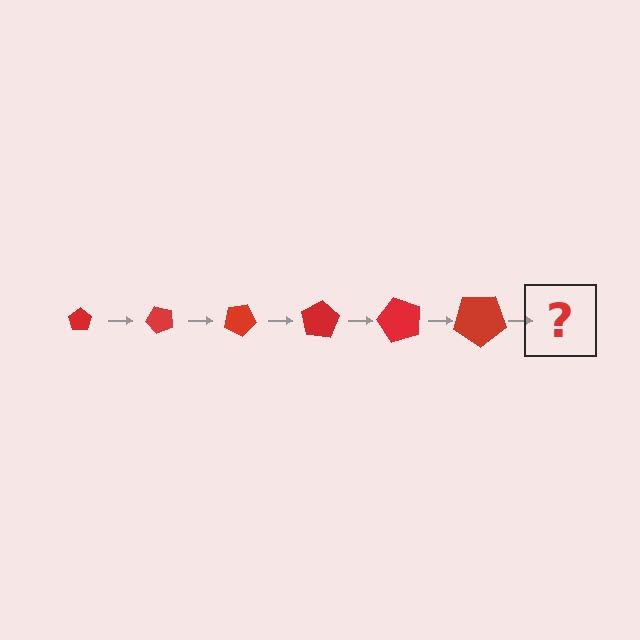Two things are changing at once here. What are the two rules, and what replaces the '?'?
The two rules are that the pentagon grows larger each step and it rotates 50 degrees each step. The '?' should be a pentagon, larger than the previous one and rotated 300 degrees from the start.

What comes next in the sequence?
The next element should be a pentagon, larger than the previous one and rotated 300 degrees from the start.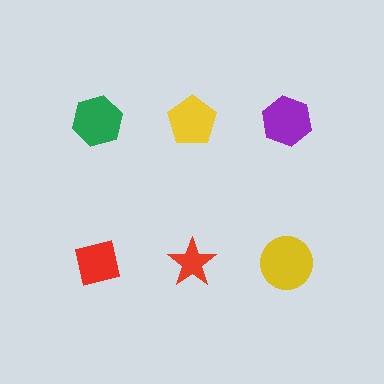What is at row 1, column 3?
A purple hexagon.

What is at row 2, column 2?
A red star.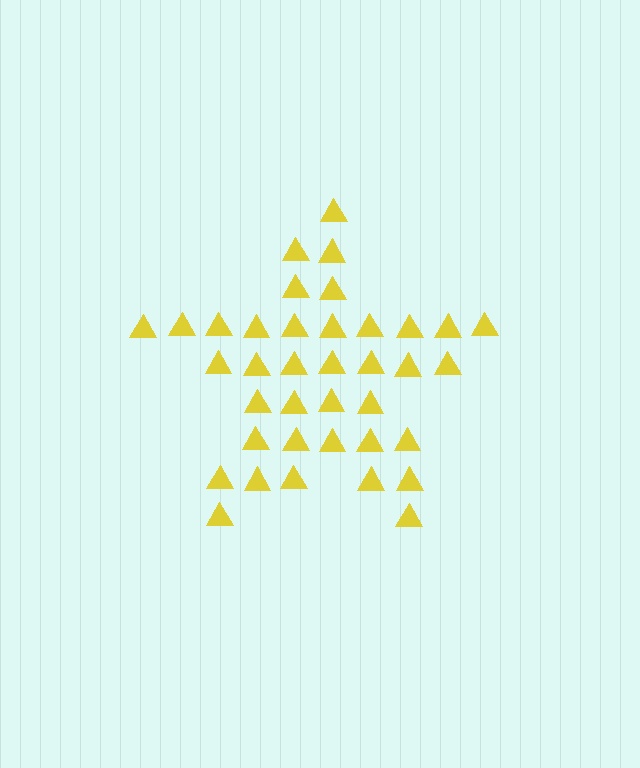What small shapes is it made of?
It is made of small triangles.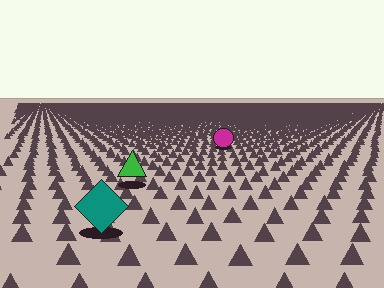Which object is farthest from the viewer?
The magenta circle is farthest from the viewer. It appears smaller and the ground texture around it is denser.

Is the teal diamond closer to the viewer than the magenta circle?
Yes. The teal diamond is closer — you can tell from the texture gradient: the ground texture is coarser near it.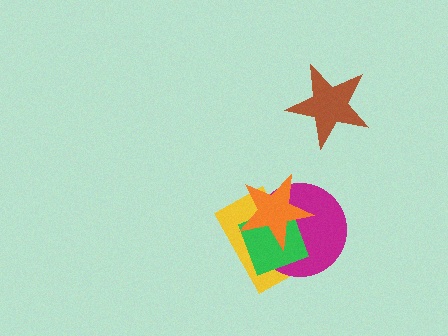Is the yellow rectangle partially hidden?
Yes, it is partially covered by another shape.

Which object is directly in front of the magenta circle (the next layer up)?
The green square is directly in front of the magenta circle.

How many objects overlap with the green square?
3 objects overlap with the green square.